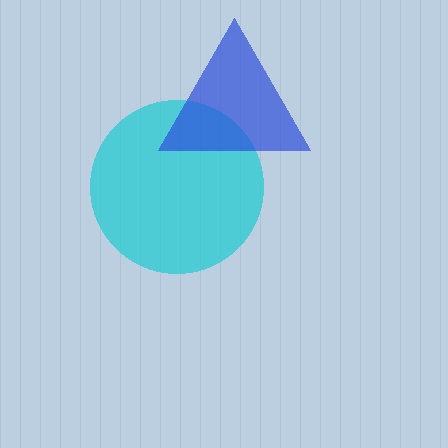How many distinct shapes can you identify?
There are 2 distinct shapes: a cyan circle, a blue triangle.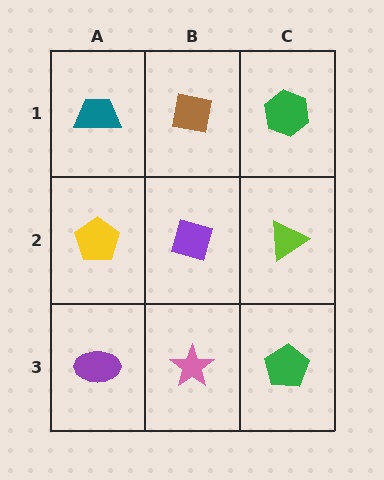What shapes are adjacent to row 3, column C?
A lime triangle (row 2, column C), a pink star (row 3, column B).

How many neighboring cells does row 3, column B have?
3.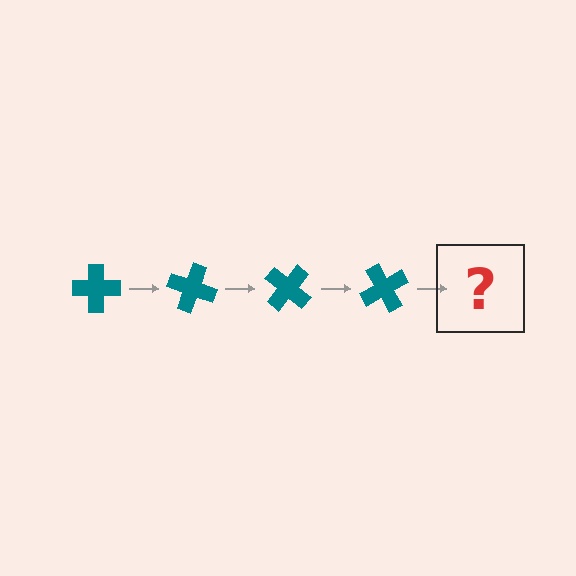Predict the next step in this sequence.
The next step is a teal cross rotated 80 degrees.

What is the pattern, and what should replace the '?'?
The pattern is that the cross rotates 20 degrees each step. The '?' should be a teal cross rotated 80 degrees.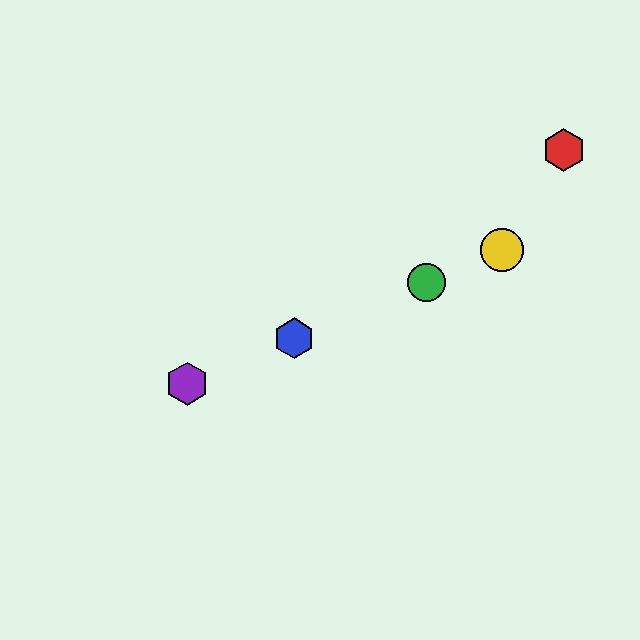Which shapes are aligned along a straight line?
The blue hexagon, the green circle, the yellow circle, the purple hexagon are aligned along a straight line.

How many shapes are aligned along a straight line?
4 shapes (the blue hexagon, the green circle, the yellow circle, the purple hexagon) are aligned along a straight line.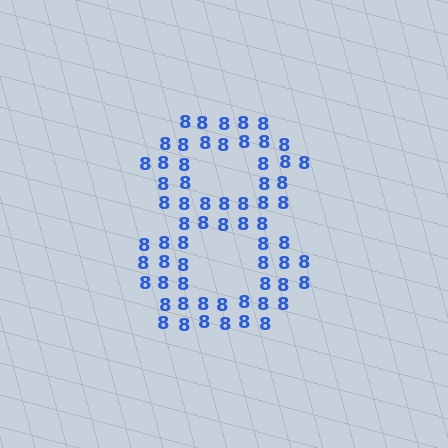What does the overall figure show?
The overall figure shows the digit 8.